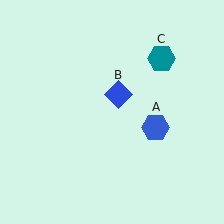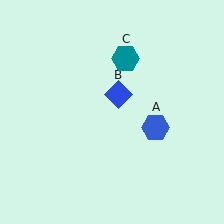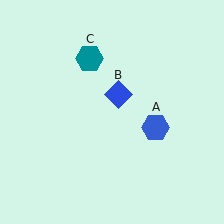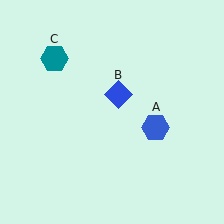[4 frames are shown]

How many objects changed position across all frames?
1 object changed position: teal hexagon (object C).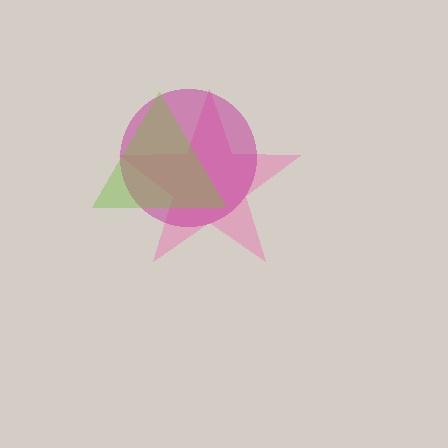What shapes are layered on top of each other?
The layered shapes are: a pink star, a magenta circle, a lime triangle.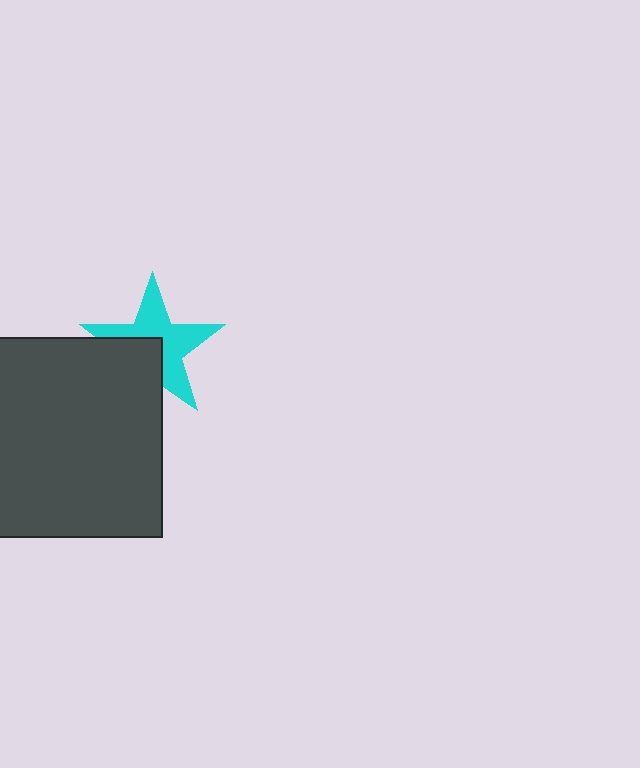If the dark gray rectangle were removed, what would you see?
You would see the complete cyan star.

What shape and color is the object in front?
The object in front is a dark gray rectangle.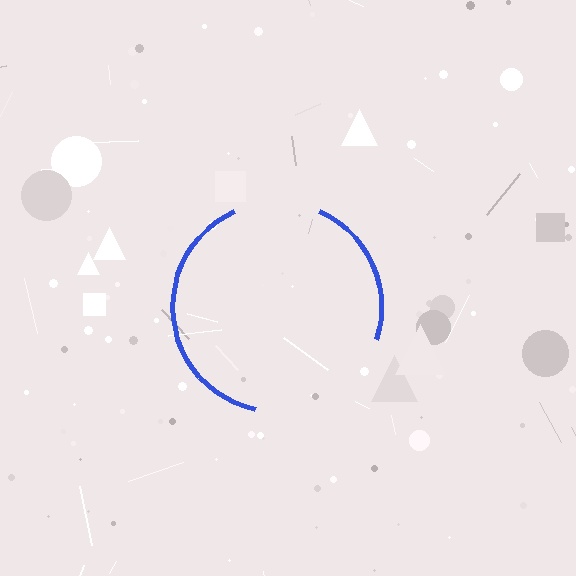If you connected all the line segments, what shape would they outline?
They would outline a circle.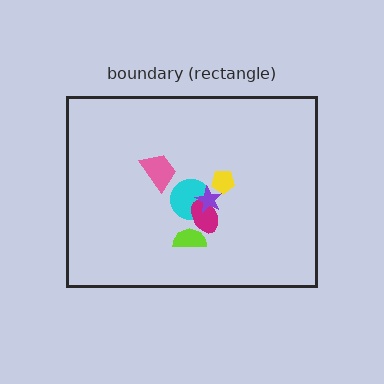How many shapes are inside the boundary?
6 inside, 0 outside.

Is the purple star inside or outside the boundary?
Inside.